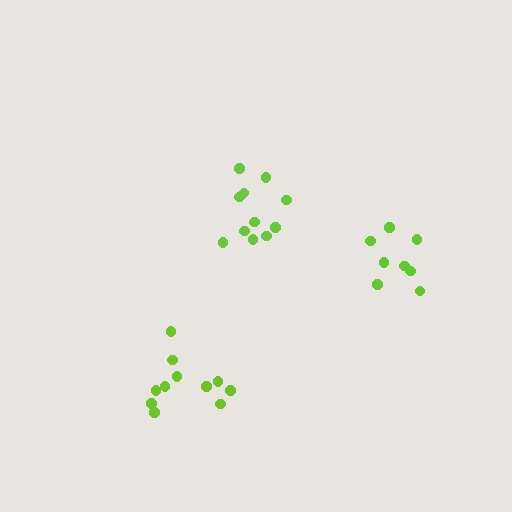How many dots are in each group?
Group 1: 8 dots, Group 2: 11 dots, Group 3: 11 dots (30 total).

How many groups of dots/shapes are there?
There are 3 groups.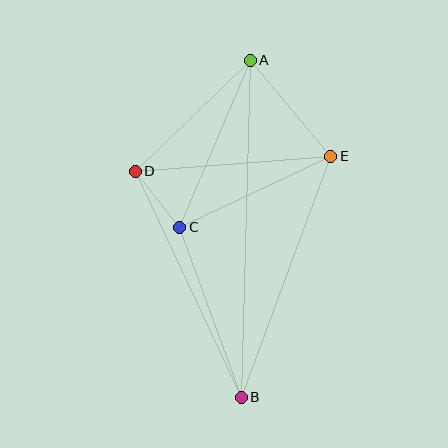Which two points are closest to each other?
Points C and D are closest to each other.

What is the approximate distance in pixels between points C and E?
The distance between C and E is approximately 167 pixels.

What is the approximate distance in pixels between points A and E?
The distance between A and E is approximately 125 pixels.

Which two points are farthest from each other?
Points A and B are farthest from each other.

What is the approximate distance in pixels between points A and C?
The distance between A and C is approximately 181 pixels.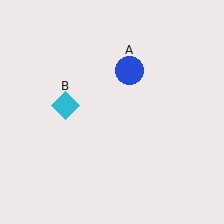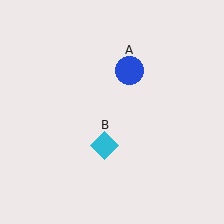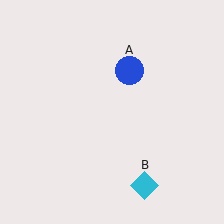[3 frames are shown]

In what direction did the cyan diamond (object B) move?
The cyan diamond (object B) moved down and to the right.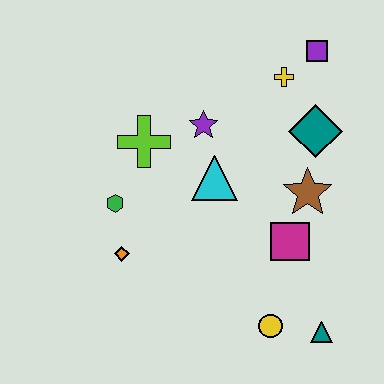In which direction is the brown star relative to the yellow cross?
The brown star is below the yellow cross.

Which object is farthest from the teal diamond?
The orange diamond is farthest from the teal diamond.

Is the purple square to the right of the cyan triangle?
Yes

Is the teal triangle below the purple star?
Yes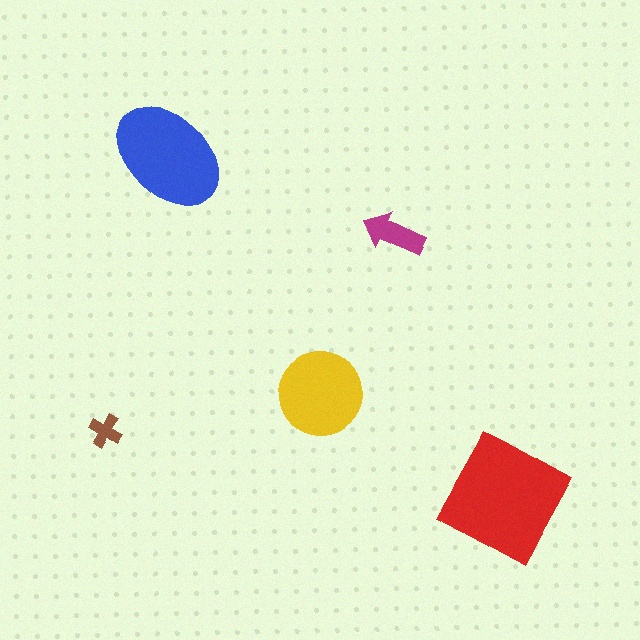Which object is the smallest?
The brown cross.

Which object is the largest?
The red square.